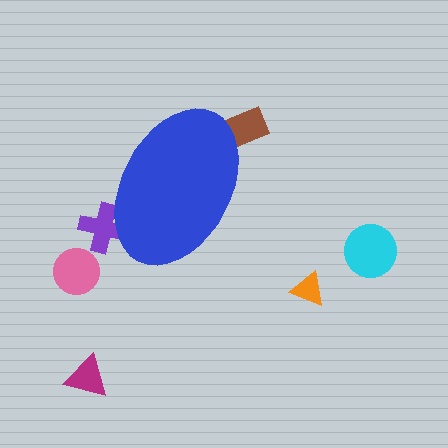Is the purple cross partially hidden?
Yes, the purple cross is partially hidden behind the blue ellipse.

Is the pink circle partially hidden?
No, the pink circle is fully visible.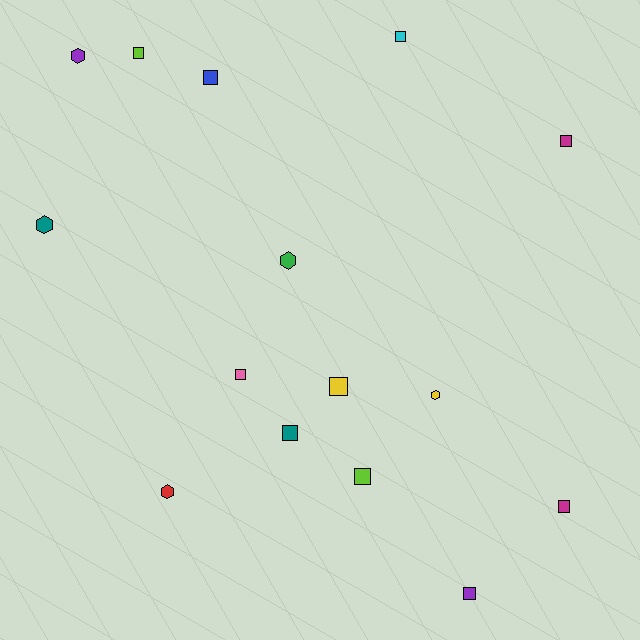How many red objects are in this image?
There is 1 red object.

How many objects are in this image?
There are 15 objects.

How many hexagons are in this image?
There are 5 hexagons.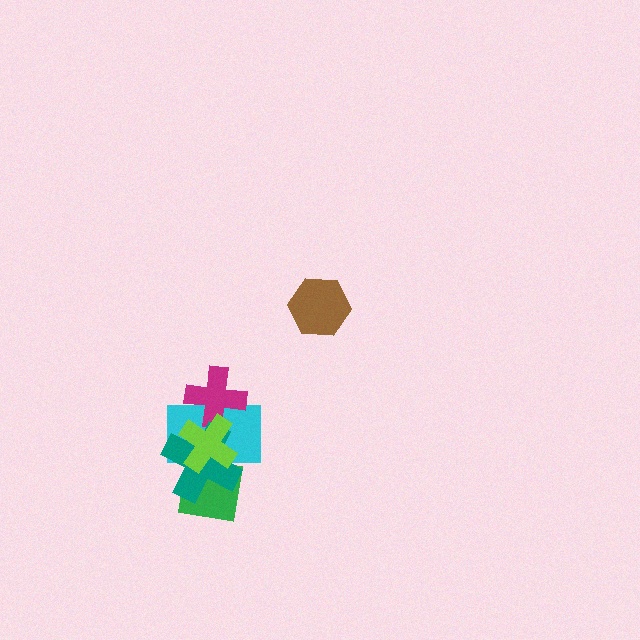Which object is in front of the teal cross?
The lime cross is in front of the teal cross.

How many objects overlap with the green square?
3 objects overlap with the green square.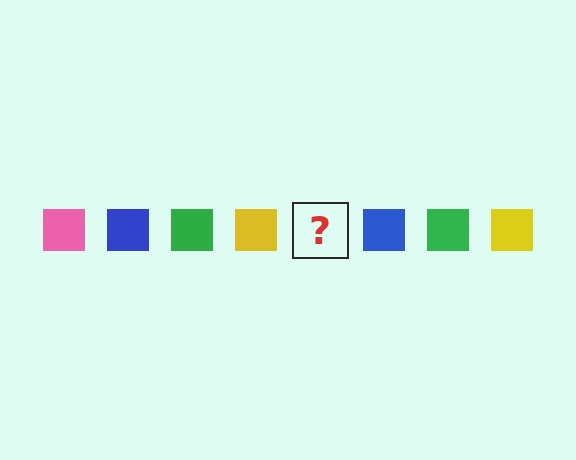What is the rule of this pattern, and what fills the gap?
The rule is that the pattern cycles through pink, blue, green, yellow squares. The gap should be filled with a pink square.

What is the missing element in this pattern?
The missing element is a pink square.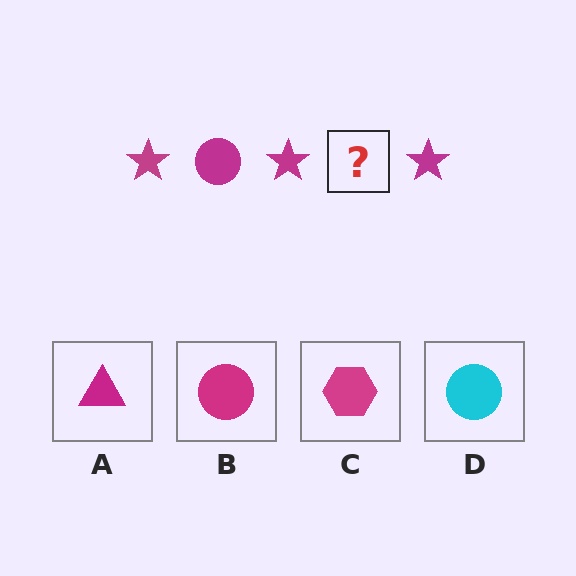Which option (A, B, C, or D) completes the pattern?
B.